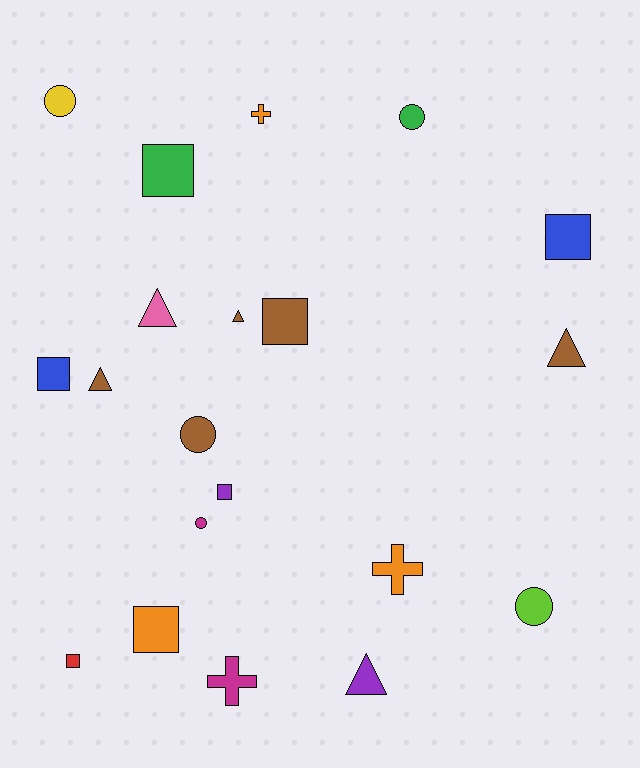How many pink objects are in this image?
There is 1 pink object.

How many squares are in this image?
There are 7 squares.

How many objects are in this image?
There are 20 objects.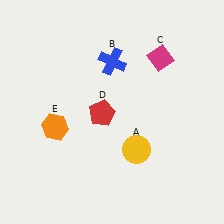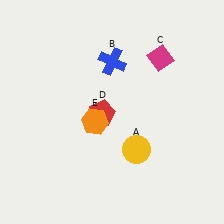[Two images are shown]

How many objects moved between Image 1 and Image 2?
1 object moved between the two images.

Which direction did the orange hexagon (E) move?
The orange hexagon (E) moved right.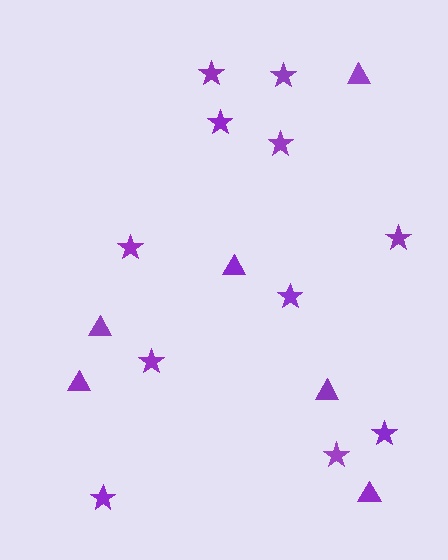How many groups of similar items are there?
There are 2 groups: one group of stars (11) and one group of triangles (6).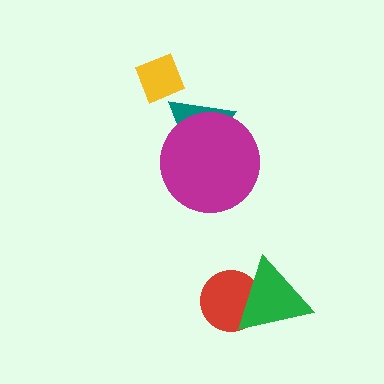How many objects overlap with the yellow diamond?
0 objects overlap with the yellow diamond.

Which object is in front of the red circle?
The green triangle is in front of the red circle.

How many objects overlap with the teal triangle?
1 object overlaps with the teal triangle.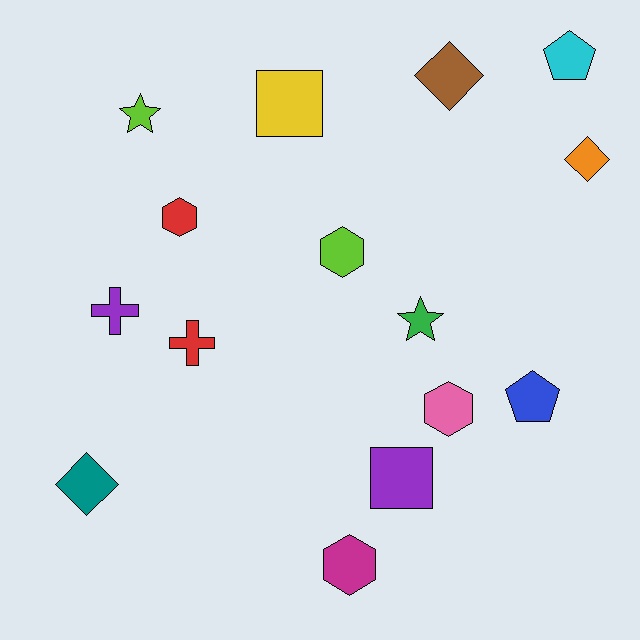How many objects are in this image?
There are 15 objects.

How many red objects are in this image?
There are 2 red objects.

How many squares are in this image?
There are 2 squares.